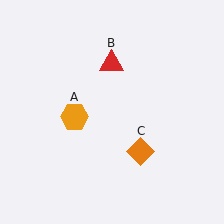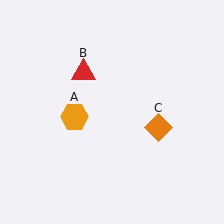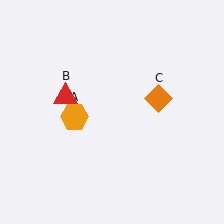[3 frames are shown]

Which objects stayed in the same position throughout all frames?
Orange hexagon (object A) remained stationary.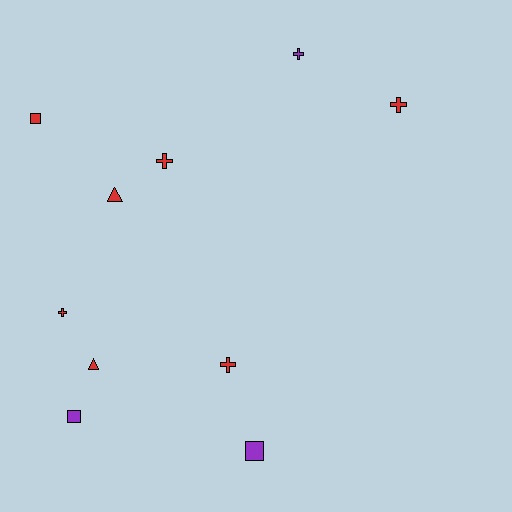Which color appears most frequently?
Red, with 7 objects.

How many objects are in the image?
There are 10 objects.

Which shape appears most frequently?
Cross, with 5 objects.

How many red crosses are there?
There are 4 red crosses.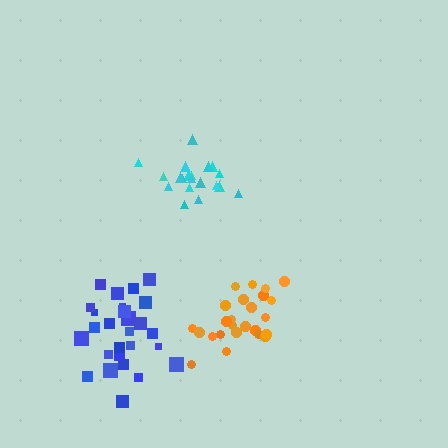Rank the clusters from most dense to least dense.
cyan, orange, blue.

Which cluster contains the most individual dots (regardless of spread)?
Blue (27).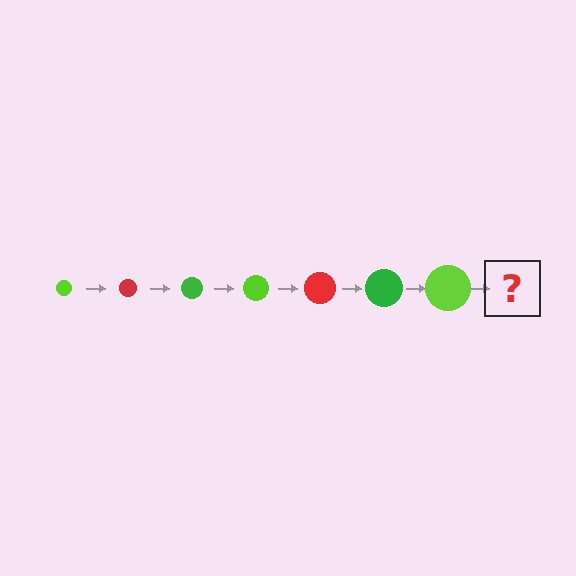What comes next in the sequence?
The next element should be a red circle, larger than the previous one.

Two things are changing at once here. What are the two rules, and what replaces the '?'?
The two rules are that the circle grows larger each step and the color cycles through lime, red, and green. The '?' should be a red circle, larger than the previous one.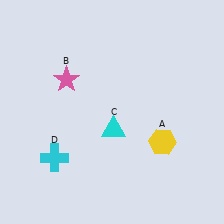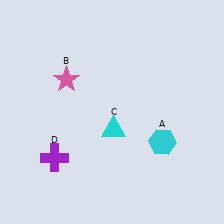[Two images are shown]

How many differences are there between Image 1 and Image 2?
There are 2 differences between the two images.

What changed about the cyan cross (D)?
In Image 1, D is cyan. In Image 2, it changed to purple.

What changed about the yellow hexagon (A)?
In Image 1, A is yellow. In Image 2, it changed to cyan.